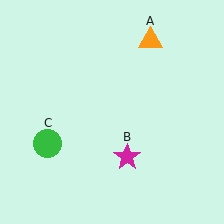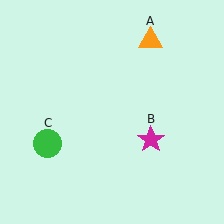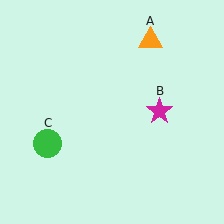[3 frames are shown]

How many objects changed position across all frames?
1 object changed position: magenta star (object B).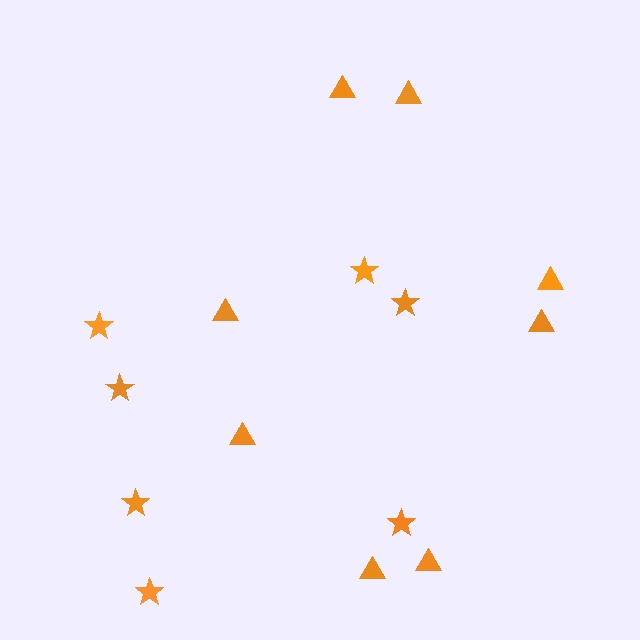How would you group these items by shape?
There are 2 groups: one group of triangles (8) and one group of stars (7).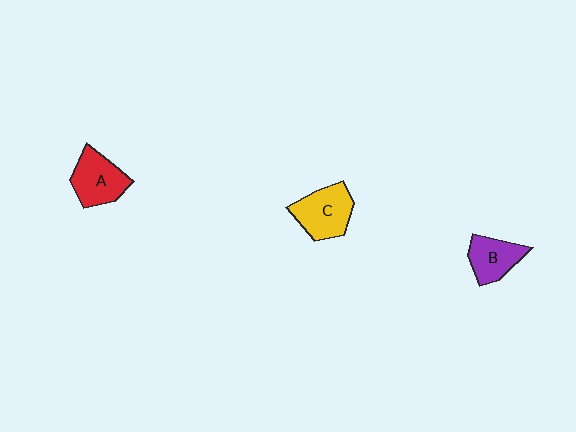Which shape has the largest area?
Shape C (yellow).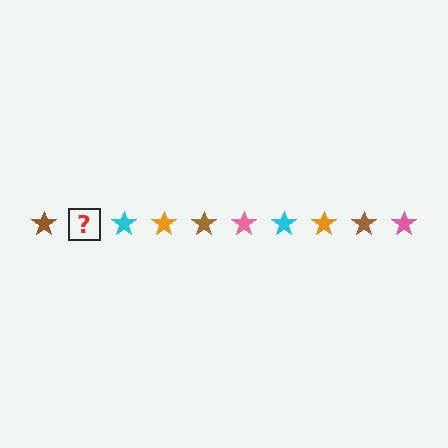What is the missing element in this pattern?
The missing element is a pink star.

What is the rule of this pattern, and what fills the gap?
The rule is that the pattern cycles through brown, pink, cyan, orange stars. The gap should be filled with a pink star.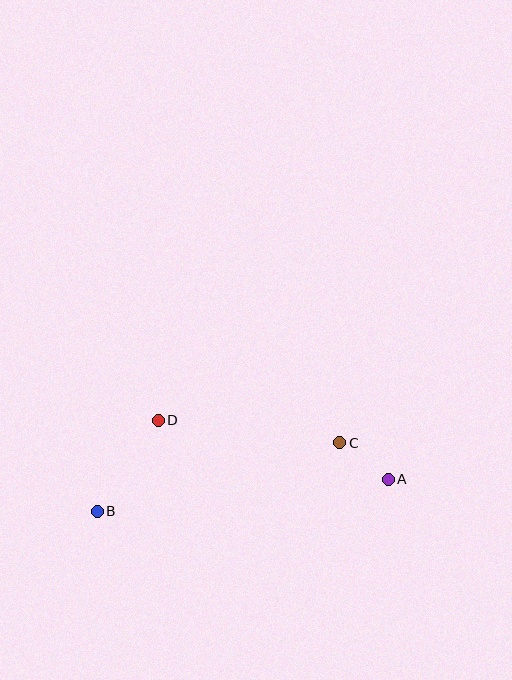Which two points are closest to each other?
Points A and C are closest to each other.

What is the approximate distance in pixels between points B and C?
The distance between B and C is approximately 252 pixels.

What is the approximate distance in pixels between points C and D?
The distance between C and D is approximately 183 pixels.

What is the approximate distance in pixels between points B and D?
The distance between B and D is approximately 110 pixels.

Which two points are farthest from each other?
Points A and B are farthest from each other.